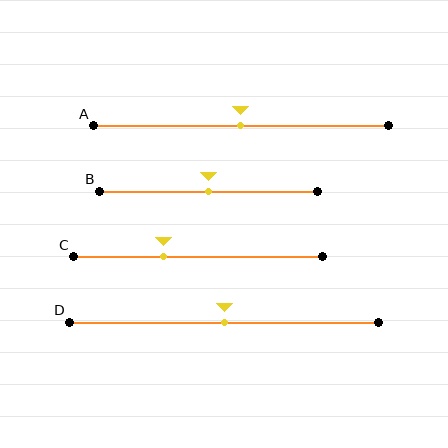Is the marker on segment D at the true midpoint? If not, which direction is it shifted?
Yes, the marker on segment D is at the true midpoint.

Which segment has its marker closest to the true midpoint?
Segment A has its marker closest to the true midpoint.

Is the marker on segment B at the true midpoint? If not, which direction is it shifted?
Yes, the marker on segment B is at the true midpoint.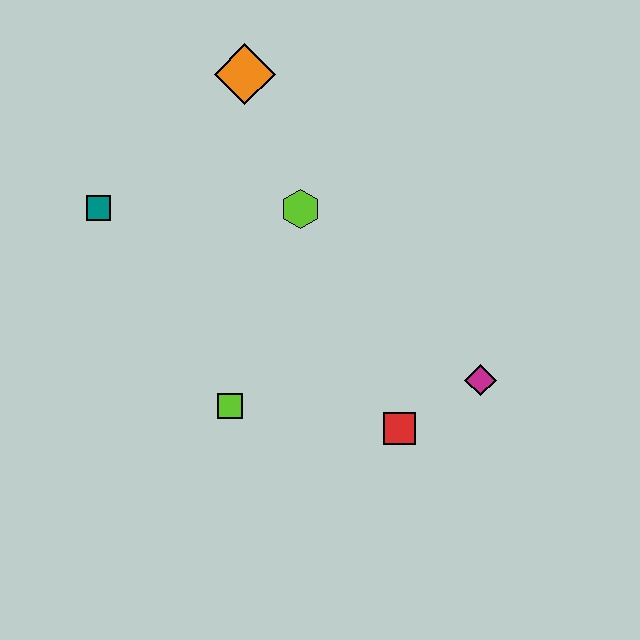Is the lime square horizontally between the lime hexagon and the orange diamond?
No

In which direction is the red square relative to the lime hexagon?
The red square is below the lime hexagon.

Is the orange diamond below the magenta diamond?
No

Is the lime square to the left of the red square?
Yes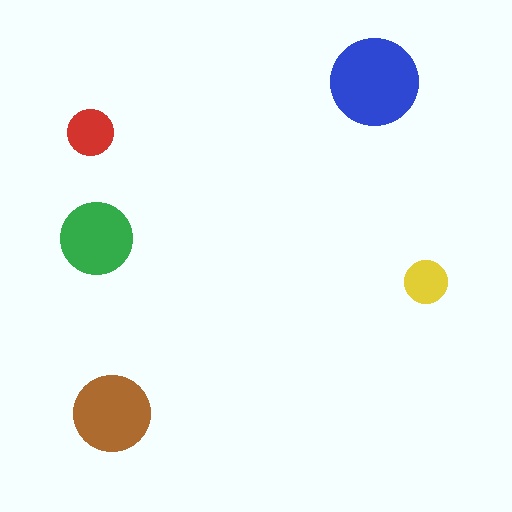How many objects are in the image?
There are 5 objects in the image.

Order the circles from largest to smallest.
the blue one, the brown one, the green one, the red one, the yellow one.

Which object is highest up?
The blue circle is topmost.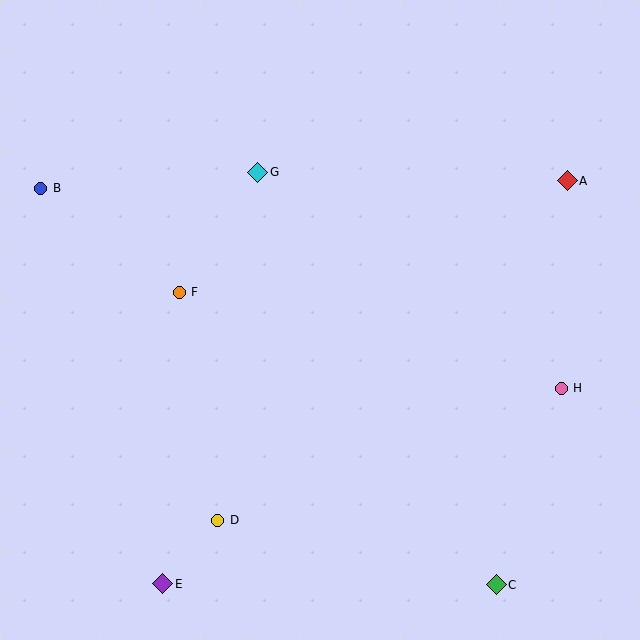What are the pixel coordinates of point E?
Point E is at (163, 584).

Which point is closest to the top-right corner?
Point A is closest to the top-right corner.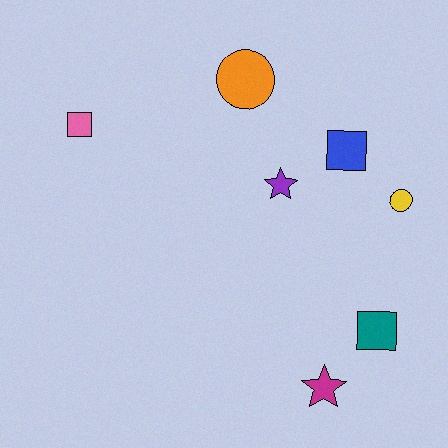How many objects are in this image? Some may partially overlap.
There are 7 objects.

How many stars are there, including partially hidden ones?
There are 2 stars.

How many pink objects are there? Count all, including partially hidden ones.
There is 1 pink object.